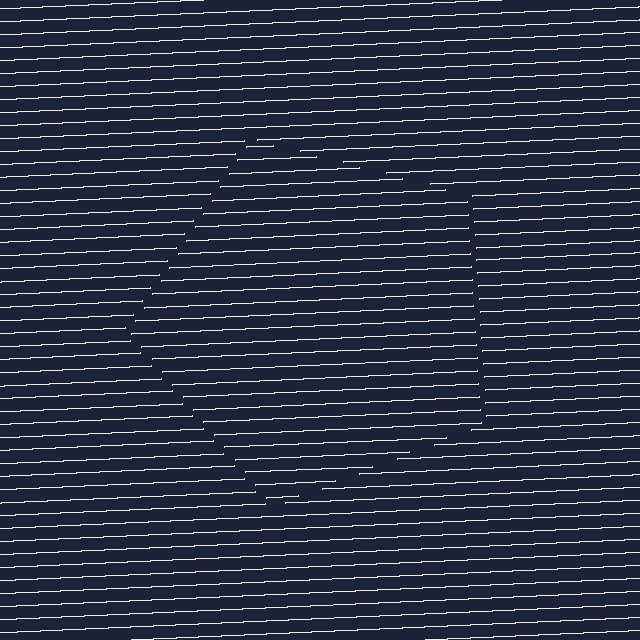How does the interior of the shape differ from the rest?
The interior of the shape contains the same grating, shifted by half a period — the contour is defined by the phase discontinuity where line-ends from the inner and outer gratings abut.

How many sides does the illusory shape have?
5 sides — the line-ends trace a pentagon.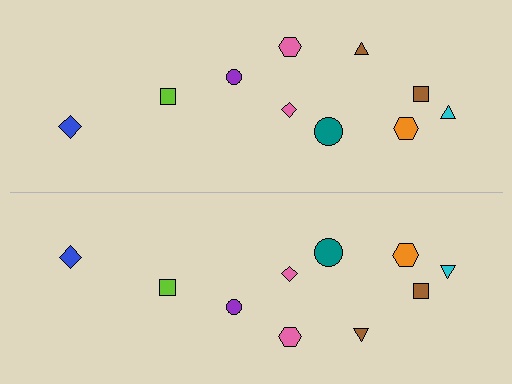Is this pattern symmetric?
Yes, this pattern has bilateral (reflection) symmetry.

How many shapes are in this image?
There are 20 shapes in this image.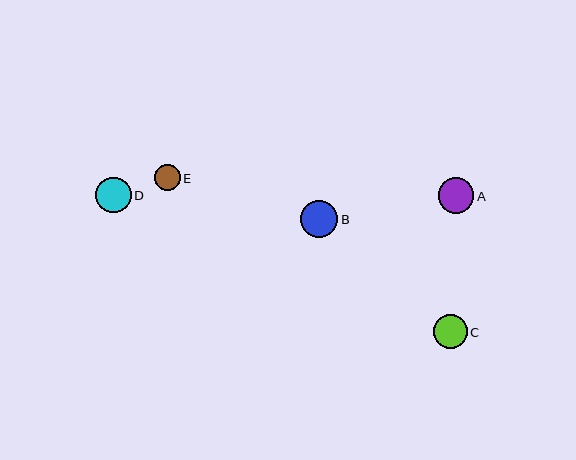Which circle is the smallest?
Circle E is the smallest with a size of approximately 26 pixels.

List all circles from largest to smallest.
From largest to smallest: B, D, A, C, E.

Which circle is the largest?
Circle B is the largest with a size of approximately 37 pixels.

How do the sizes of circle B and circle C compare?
Circle B and circle C are approximately the same size.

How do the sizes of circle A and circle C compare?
Circle A and circle C are approximately the same size.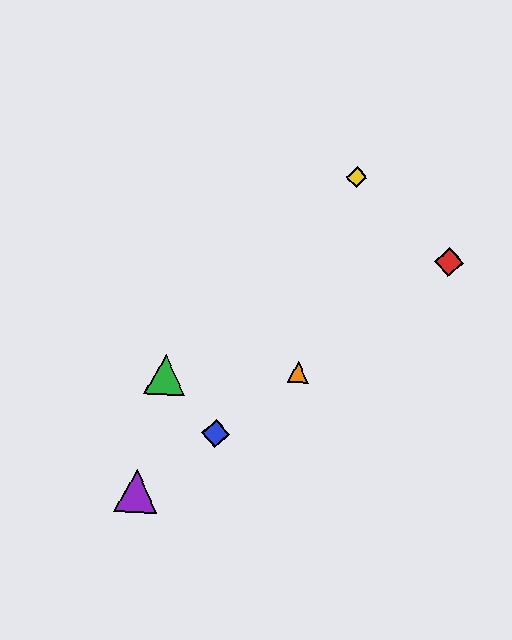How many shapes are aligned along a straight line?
4 shapes (the red diamond, the blue diamond, the purple triangle, the orange triangle) are aligned along a straight line.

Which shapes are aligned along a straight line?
The red diamond, the blue diamond, the purple triangle, the orange triangle are aligned along a straight line.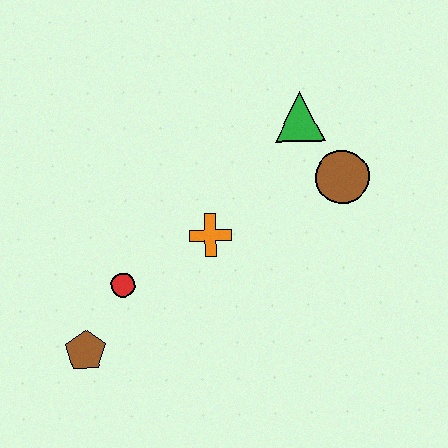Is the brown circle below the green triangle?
Yes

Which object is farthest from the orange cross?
The brown pentagon is farthest from the orange cross.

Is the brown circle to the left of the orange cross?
No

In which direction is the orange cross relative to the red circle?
The orange cross is to the right of the red circle.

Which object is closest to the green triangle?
The brown circle is closest to the green triangle.